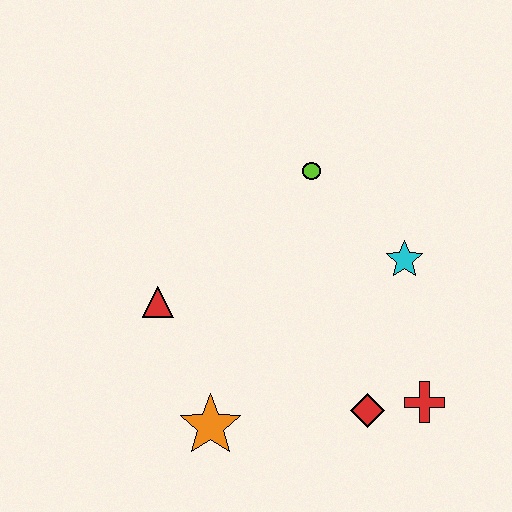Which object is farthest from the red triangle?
The red cross is farthest from the red triangle.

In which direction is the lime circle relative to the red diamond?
The lime circle is above the red diamond.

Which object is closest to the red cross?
The red diamond is closest to the red cross.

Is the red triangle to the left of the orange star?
Yes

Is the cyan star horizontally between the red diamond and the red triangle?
No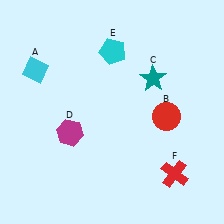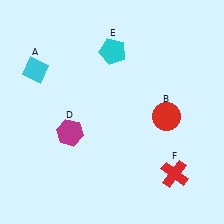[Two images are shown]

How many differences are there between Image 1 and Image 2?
There is 1 difference between the two images.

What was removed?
The teal star (C) was removed in Image 2.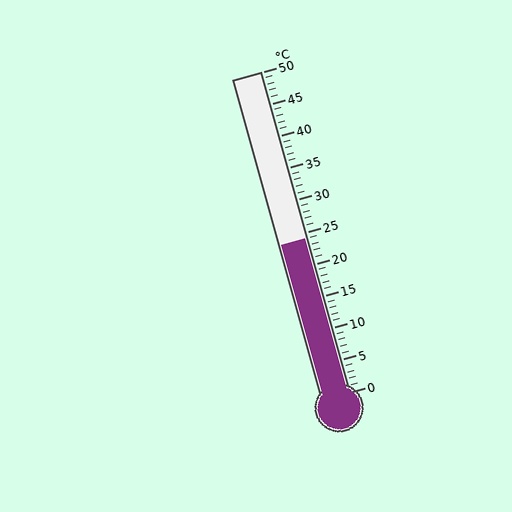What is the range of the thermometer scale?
The thermometer scale ranges from 0°C to 50°C.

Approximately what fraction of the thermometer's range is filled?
The thermometer is filled to approximately 50% of its range.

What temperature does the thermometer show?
The thermometer shows approximately 24°C.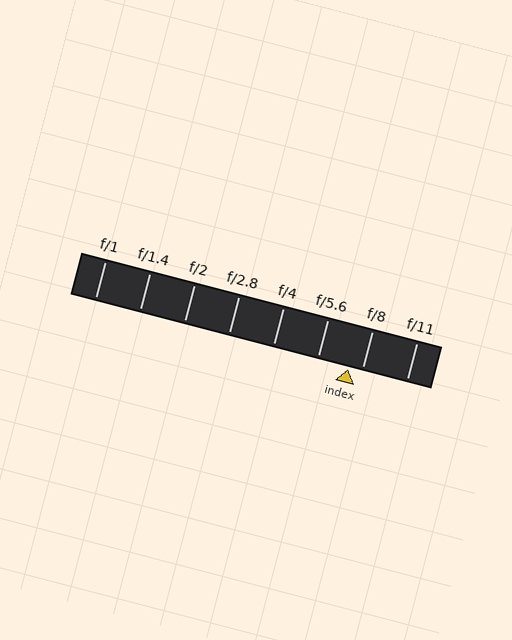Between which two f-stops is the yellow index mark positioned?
The index mark is between f/5.6 and f/8.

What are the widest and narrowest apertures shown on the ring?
The widest aperture shown is f/1 and the narrowest is f/11.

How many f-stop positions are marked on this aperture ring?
There are 8 f-stop positions marked.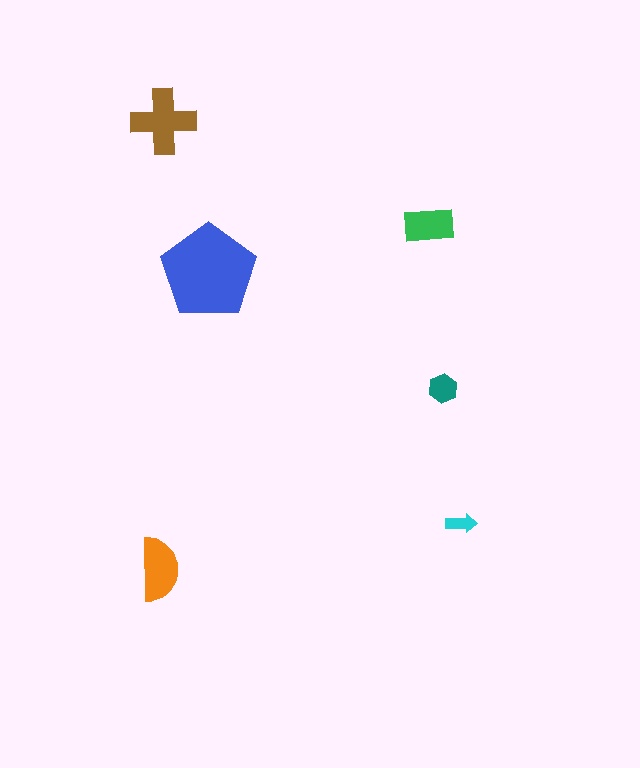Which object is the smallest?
The cyan arrow.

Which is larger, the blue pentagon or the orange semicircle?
The blue pentagon.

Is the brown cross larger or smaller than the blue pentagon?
Smaller.